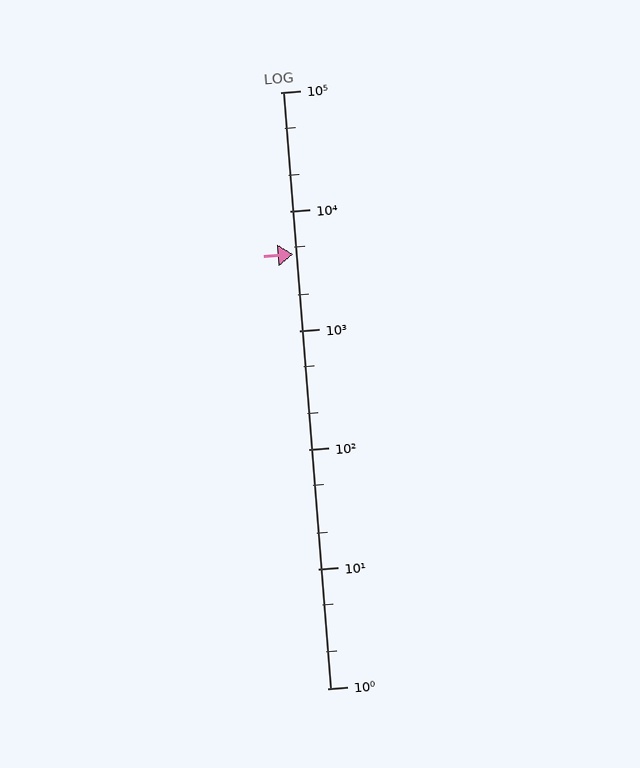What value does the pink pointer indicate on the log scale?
The pointer indicates approximately 4400.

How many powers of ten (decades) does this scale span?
The scale spans 5 decades, from 1 to 100000.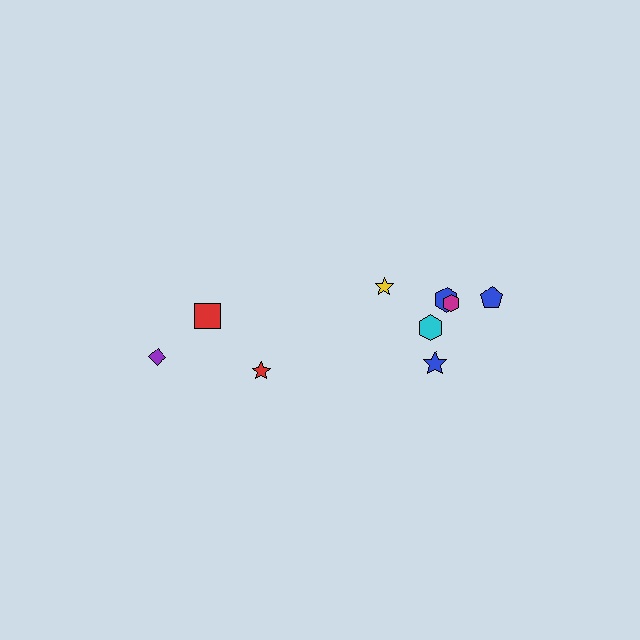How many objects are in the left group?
There are 3 objects.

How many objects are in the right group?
There are 6 objects.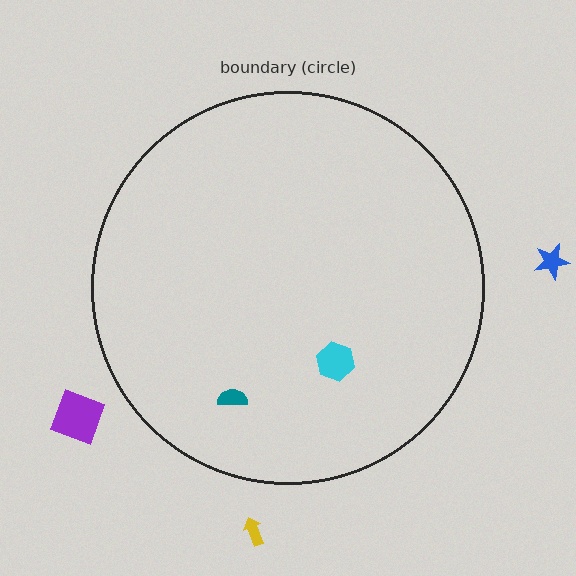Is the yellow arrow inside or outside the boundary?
Outside.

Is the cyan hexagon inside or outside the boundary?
Inside.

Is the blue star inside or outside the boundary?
Outside.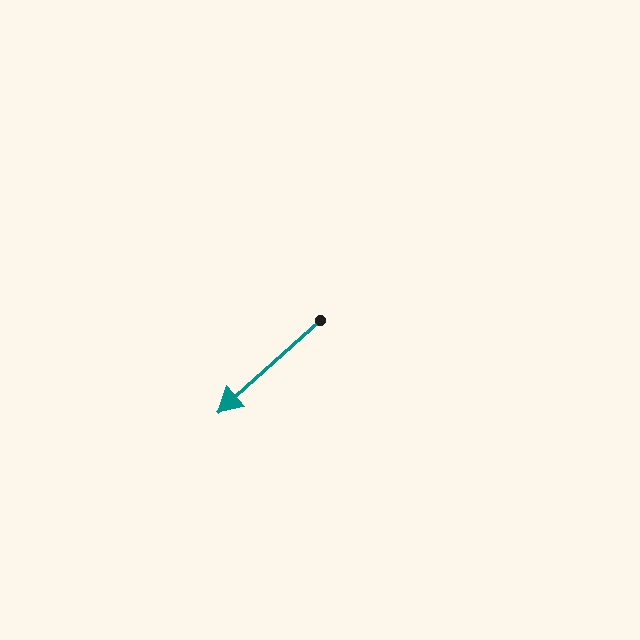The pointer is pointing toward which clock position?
Roughly 8 o'clock.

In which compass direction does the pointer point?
Southwest.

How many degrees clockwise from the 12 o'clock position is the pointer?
Approximately 228 degrees.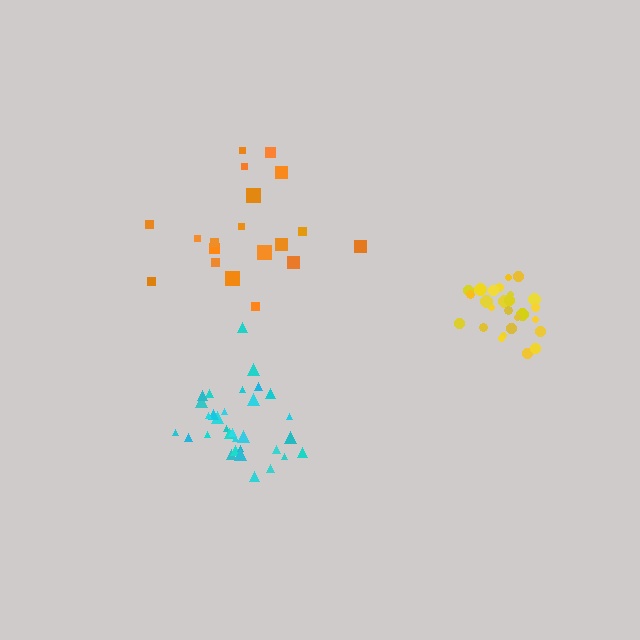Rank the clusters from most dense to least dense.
yellow, cyan, orange.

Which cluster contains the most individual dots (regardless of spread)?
Cyan (32).